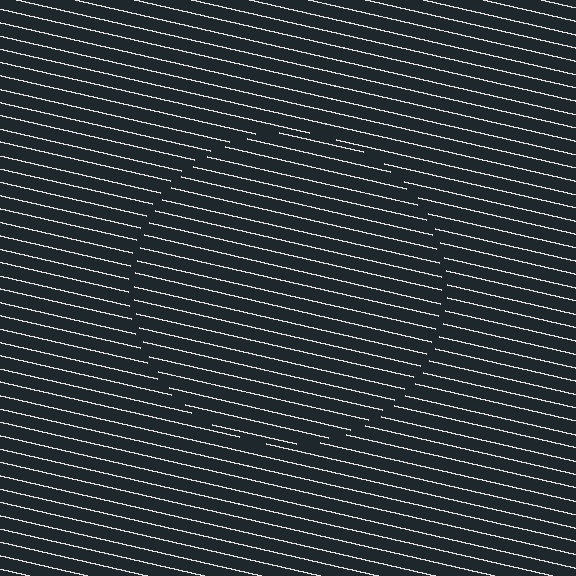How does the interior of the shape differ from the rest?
The interior of the shape contains the same grating, shifted by half a period — the contour is defined by the phase discontinuity where line-ends from the inner and outer gratings abut.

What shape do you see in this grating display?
An illusory circle. The interior of the shape contains the same grating, shifted by half a period — the contour is defined by the phase discontinuity where line-ends from the inner and outer gratings abut.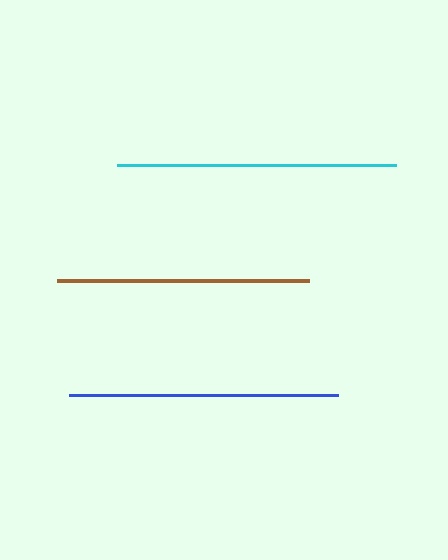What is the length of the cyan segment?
The cyan segment is approximately 279 pixels long.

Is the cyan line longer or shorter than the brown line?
The cyan line is longer than the brown line.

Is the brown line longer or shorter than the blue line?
The blue line is longer than the brown line.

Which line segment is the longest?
The cyan line is the longest at approximately 279 pixels.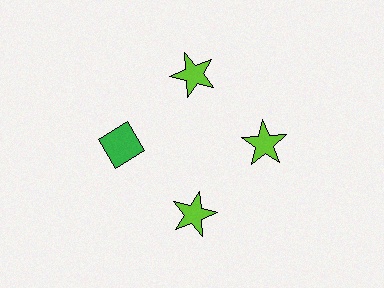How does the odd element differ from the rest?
It differs in both color (green instead of lime) and shape (diamond instead of star).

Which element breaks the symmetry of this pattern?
The green diamond at roughly the 9 o'clock position breaks the symmetry. All other shapes are lime stars.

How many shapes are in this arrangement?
There are 4 shapes arranged in a ring pattern.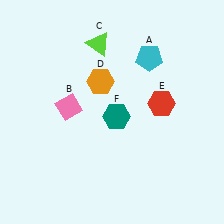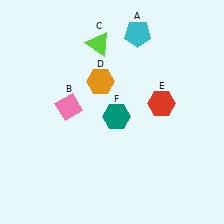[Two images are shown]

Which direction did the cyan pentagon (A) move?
The cyan pentagon (A) moved up.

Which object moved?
The cyan pentagon (A) moved up.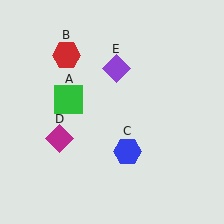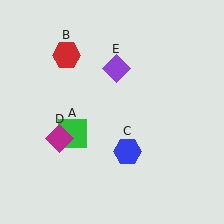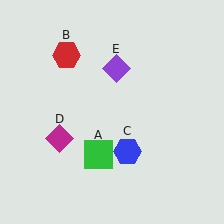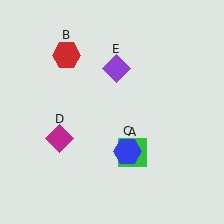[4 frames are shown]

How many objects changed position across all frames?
1 object changed position: green square (object A).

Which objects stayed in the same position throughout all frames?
Red hexagon (object B) and blue hexagon (object C) and magenta diamond (object D) and purple diamond (object E) remained stationary.